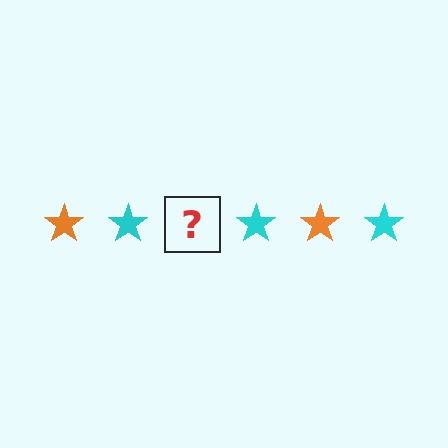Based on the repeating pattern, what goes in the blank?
The blank should be an orange star.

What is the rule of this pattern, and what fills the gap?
The rule is that the pattern cycles through orange, cyan stars. The gap should be filled with an orange star.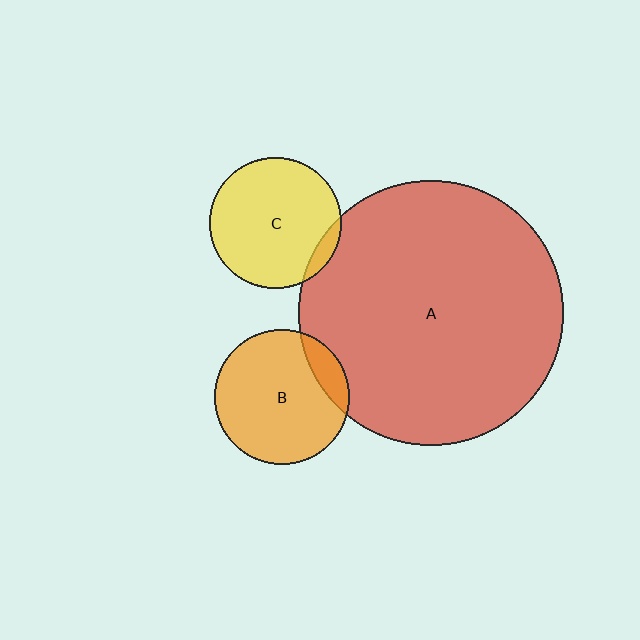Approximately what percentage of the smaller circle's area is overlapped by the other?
Approximately 5%.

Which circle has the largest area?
Circle A (red).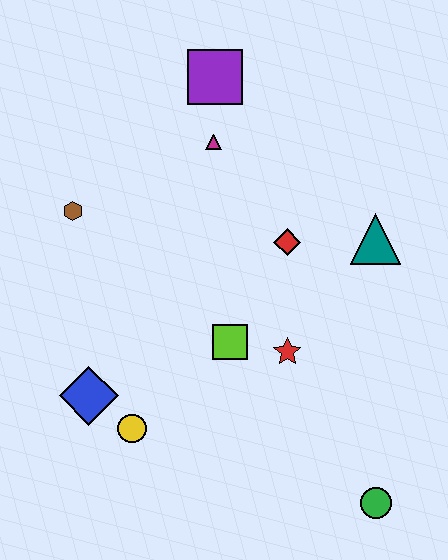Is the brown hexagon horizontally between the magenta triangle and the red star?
No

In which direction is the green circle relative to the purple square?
The green circle is below the purple square.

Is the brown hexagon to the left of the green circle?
Yes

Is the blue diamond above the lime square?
No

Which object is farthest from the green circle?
The purple square is farthest from the green circle.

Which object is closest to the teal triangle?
The red diamond is closest to the teal triangle.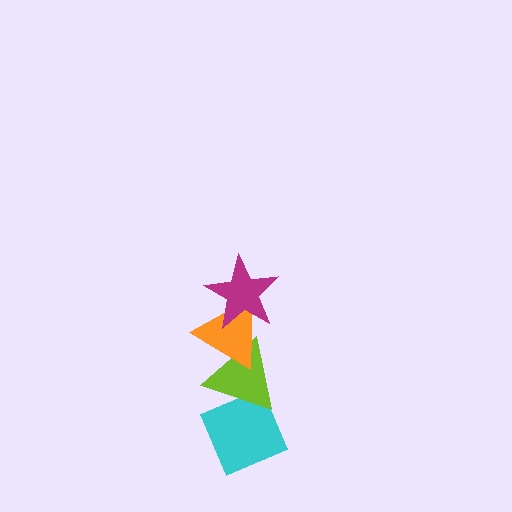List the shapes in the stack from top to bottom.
From top to bottom: the magenta star, the orange triangle, the lime triangle, the cyan diamond.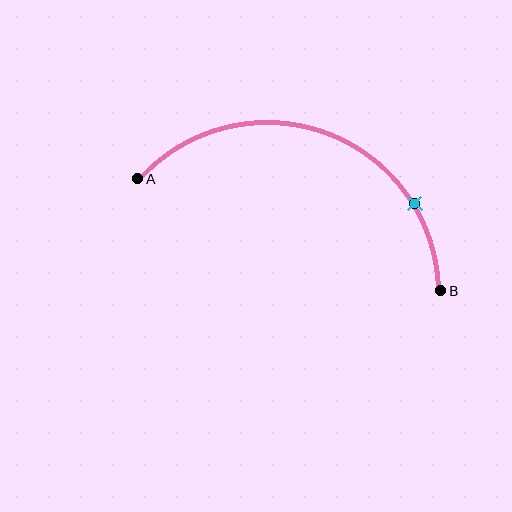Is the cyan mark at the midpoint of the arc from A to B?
No. The cyan mark lies on the arc but is closer to endpoint B. The arc midpoint would be at the point on the curve equidistant along the arc from both A and B.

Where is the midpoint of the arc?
The arc midpoint is the point on the curve farthest from the straight line joining A and B. It sits above that line.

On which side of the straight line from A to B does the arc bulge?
The arc bulges above the straight line connecting A and B.